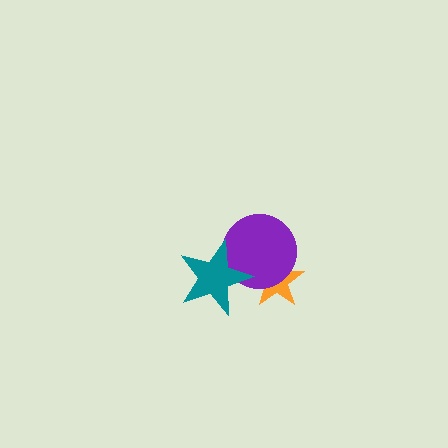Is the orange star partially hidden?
Yes, it is partially covered by another shape.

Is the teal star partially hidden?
No, no other shape covers it.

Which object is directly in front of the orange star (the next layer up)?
The purple circle is directly in front of the orange star.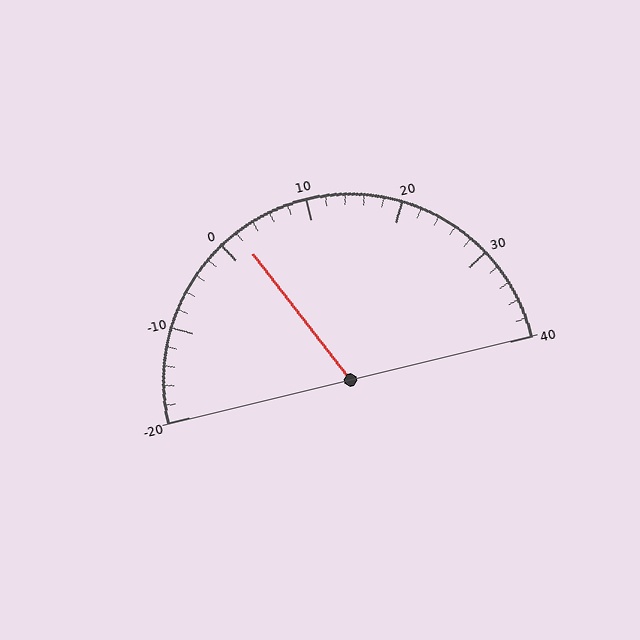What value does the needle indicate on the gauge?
The needle indicates approximately 2.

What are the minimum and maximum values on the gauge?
The gauge ranges from -20 to 40.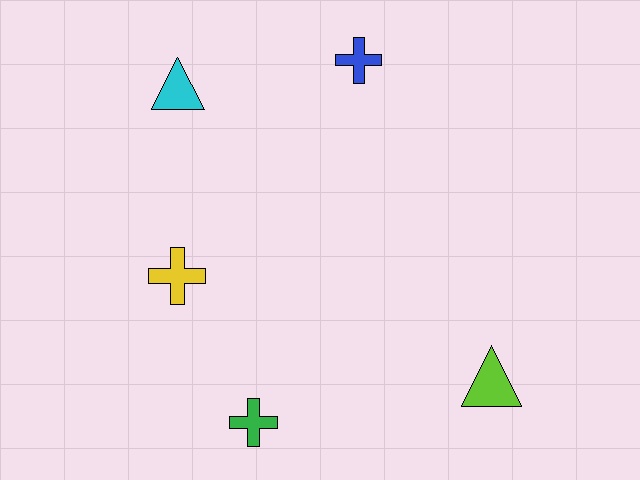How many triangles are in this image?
There are 2 triangles.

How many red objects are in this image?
There are no red objects.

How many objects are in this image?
There are 5 objects.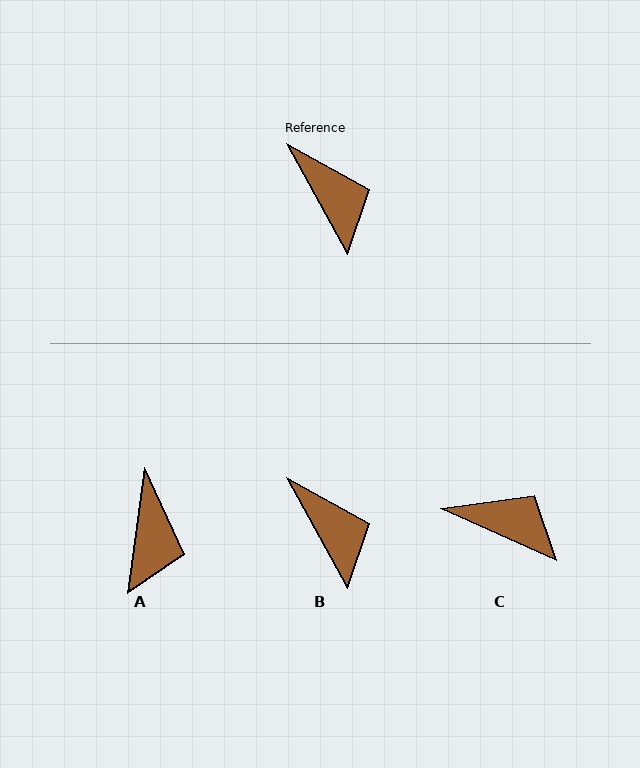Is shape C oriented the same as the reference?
No, it is off by about 37 degrees.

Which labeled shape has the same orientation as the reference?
B.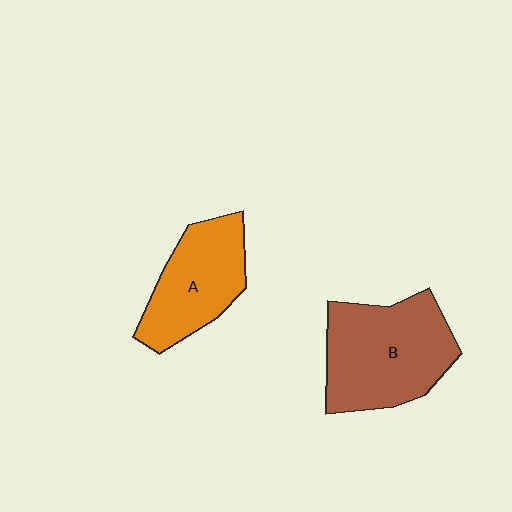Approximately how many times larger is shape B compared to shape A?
Approximately 1.3 times.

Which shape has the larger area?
Shape B (brown).